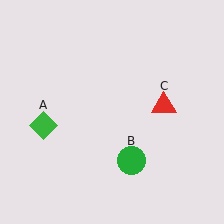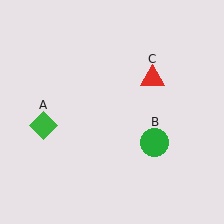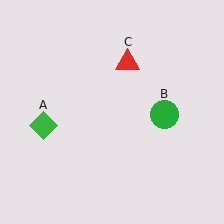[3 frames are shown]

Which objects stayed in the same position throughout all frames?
Green diamond (object A) remained stationary.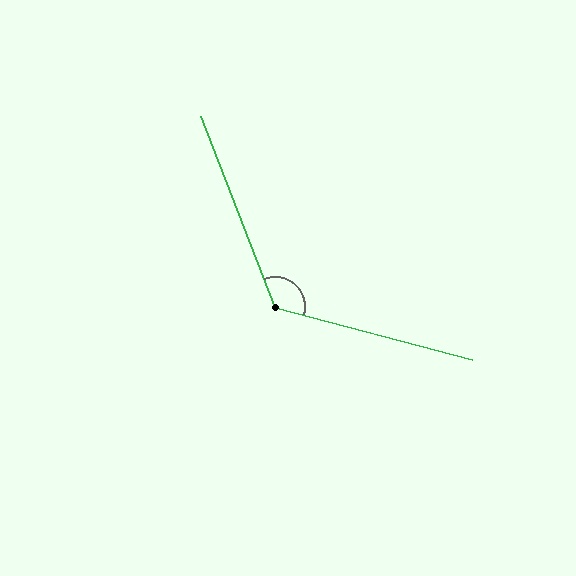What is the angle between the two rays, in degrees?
Approximately 126 degrees.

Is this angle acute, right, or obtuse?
It is obtuse.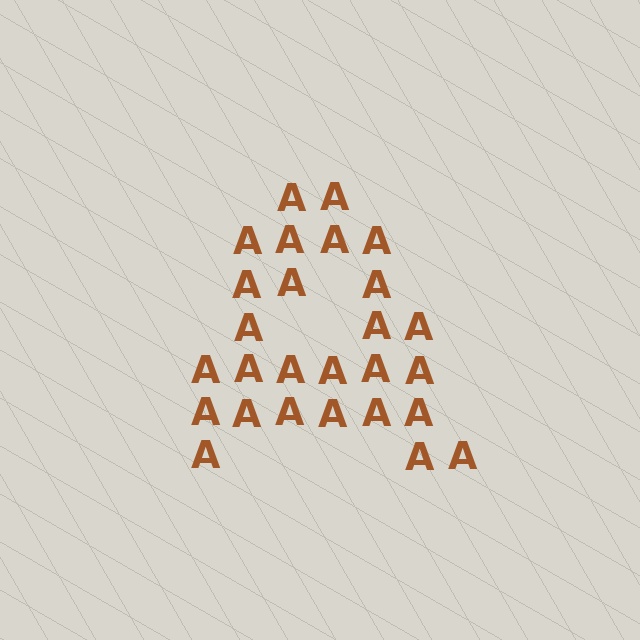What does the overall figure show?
The overall figure shows the letter A.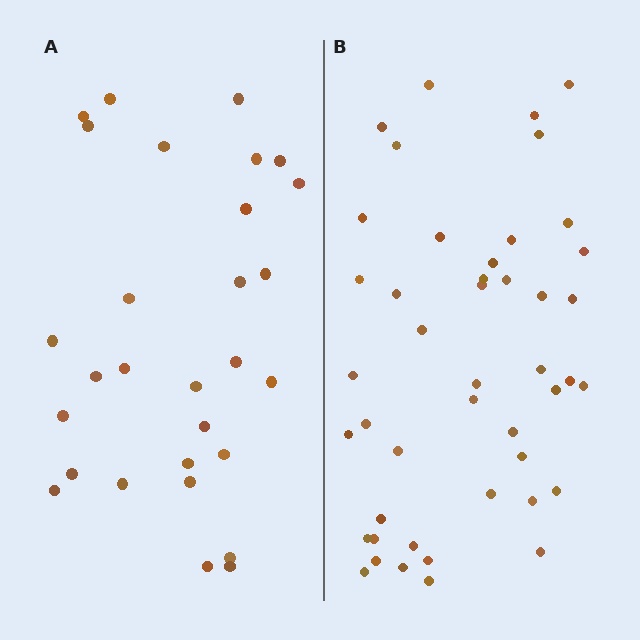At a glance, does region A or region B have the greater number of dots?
Region B (the right region) has more dots.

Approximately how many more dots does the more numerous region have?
Region B has approximately 15 more dots than region A.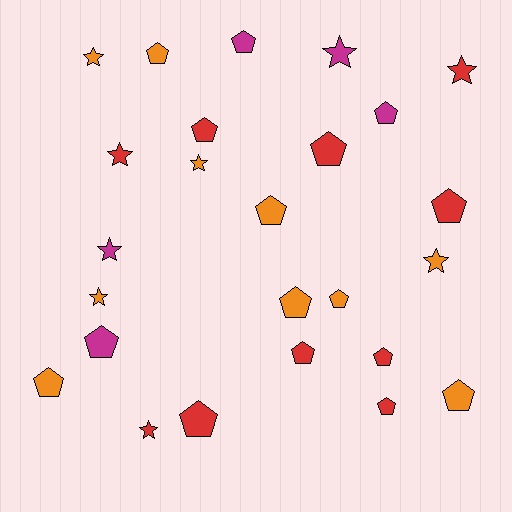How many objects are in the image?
There are 25 objects.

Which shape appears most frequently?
Pentagon, with 16 objects.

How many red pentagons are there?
There are 7 red pentagons.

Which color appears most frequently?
Orange, with 10 objects.